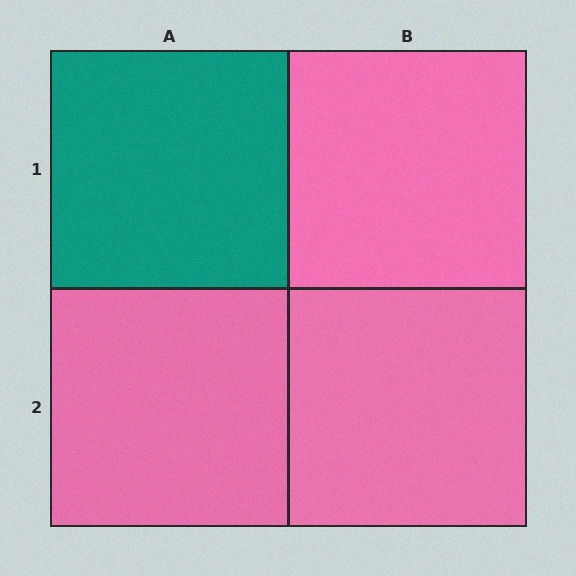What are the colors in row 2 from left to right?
Pink, pink.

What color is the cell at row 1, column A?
Teal.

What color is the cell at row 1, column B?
Pink.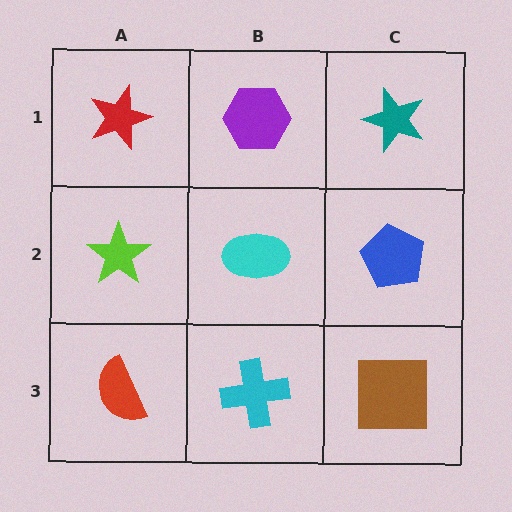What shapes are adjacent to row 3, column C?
A blue pentagon (row 2, column C), a cyan cross (row 3, column B).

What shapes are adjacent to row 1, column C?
A blue pentagon (row 2, column C), a purple hexagon (row 1, column B).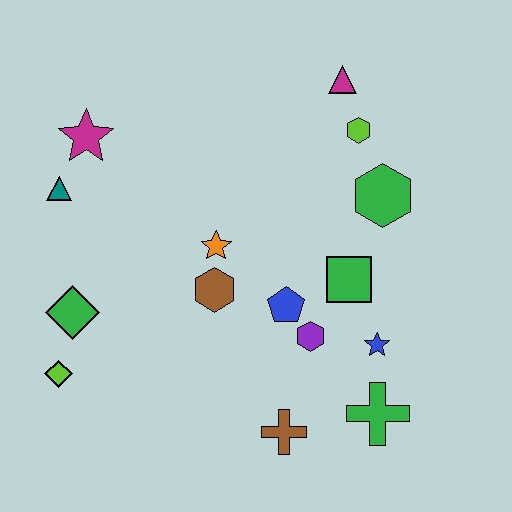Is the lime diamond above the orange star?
No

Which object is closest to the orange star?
The brown hexagon is closest to the orange star.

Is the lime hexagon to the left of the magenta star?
No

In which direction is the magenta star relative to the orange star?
The magenta star is to the left of the orange star.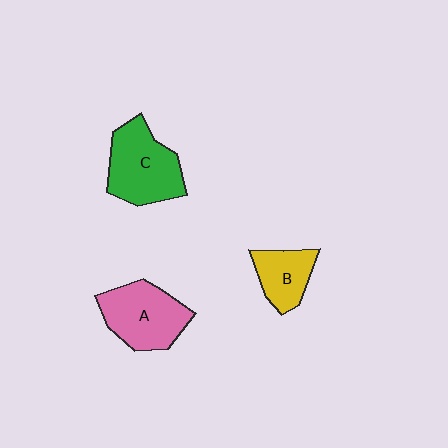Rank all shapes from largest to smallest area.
From largest to smallest: C (green), A (pink), B (yellow).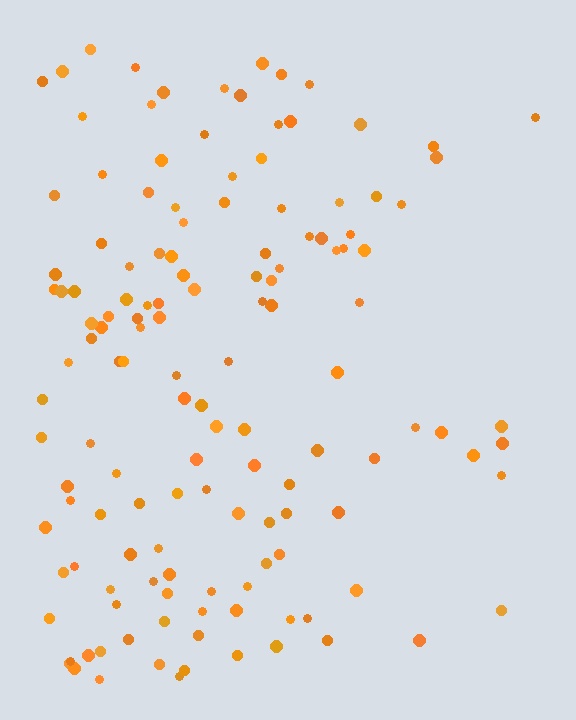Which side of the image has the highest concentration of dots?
The left.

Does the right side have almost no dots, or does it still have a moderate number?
Still a moderate number, just noticeably fewer than the left.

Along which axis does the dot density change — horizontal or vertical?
Horizontal.